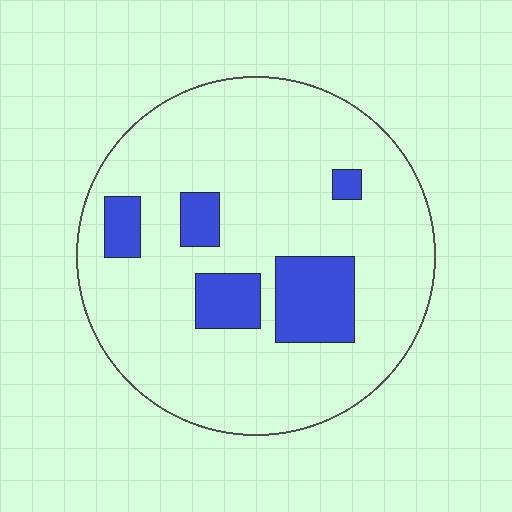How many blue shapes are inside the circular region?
5.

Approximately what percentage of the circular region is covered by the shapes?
Approximately 15%.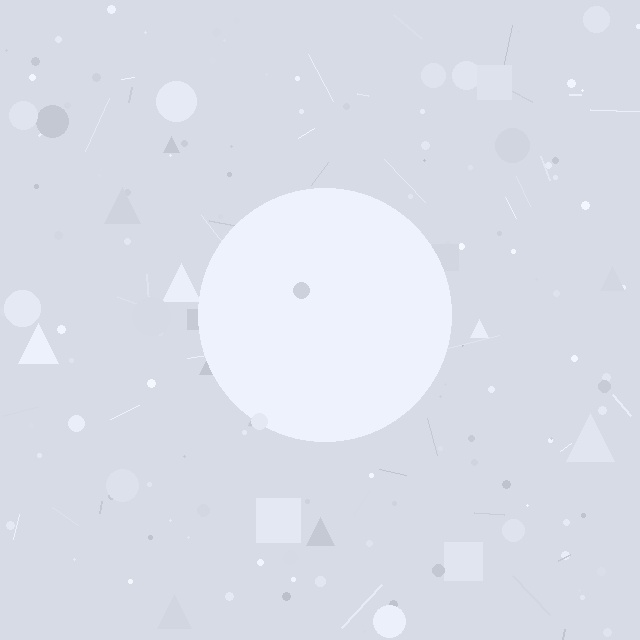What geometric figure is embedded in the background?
A circle is embedded in the background.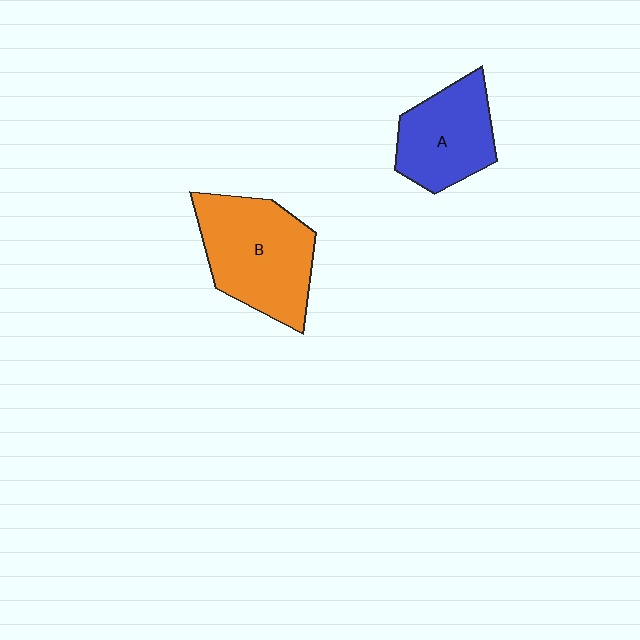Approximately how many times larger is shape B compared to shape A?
Approximately 1.3 times.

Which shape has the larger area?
Shape B (orange).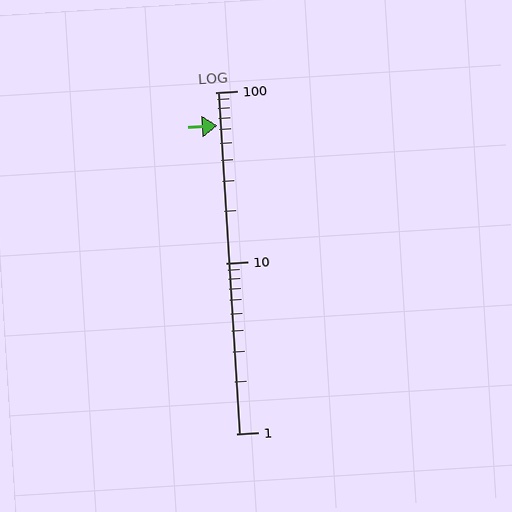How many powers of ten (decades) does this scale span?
The scale spans 2 decades, from 1 to 100.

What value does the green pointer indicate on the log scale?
The pointer indicates approximately 64.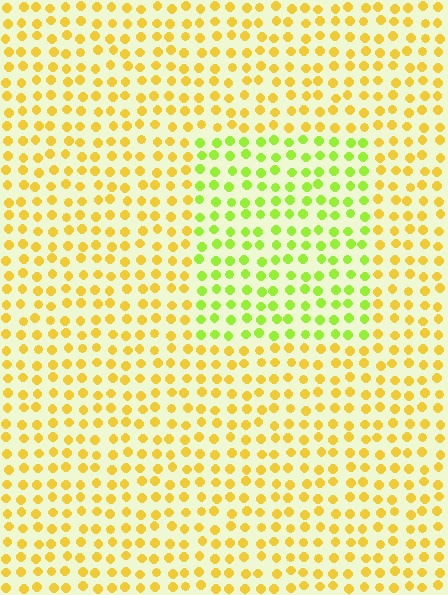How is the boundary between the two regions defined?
The boundary is defined purely by a slight shift in hue (about 41 degrees). Spacing, size, and orientation are identical on both sides.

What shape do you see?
I see a rectangle.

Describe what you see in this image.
The image is filled with small yellow elements in a uniform arrangement. A rectangle-shaped region is visible where the elements are tinted to a slightly different hue, forming a subtle color boundary.